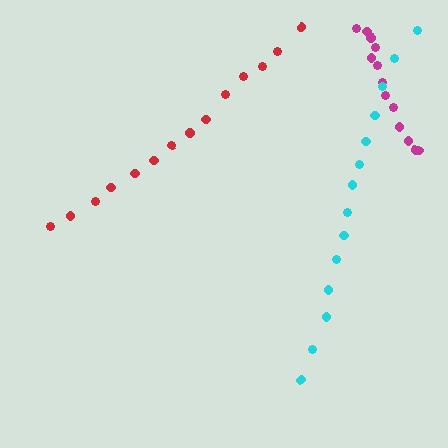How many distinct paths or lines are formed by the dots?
There are 3 distinct paths.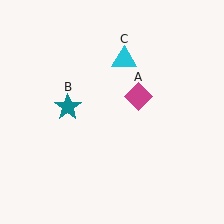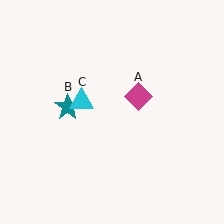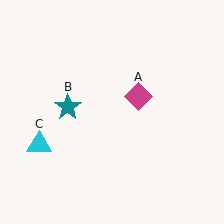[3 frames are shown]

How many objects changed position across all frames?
1 object changed position: cyan triangle (object C).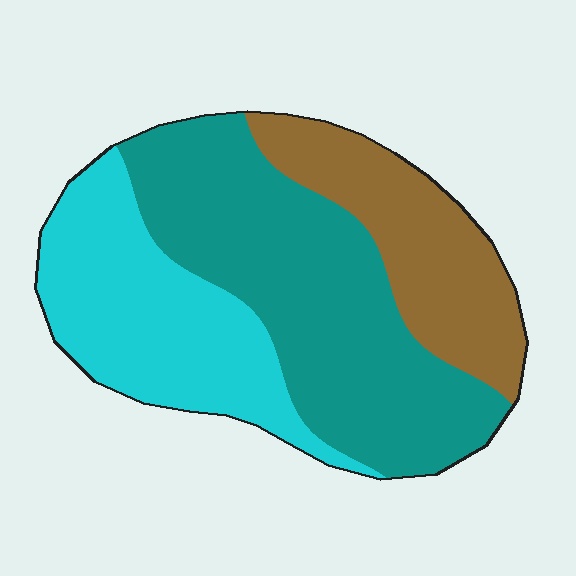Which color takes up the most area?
Teal, at roughly 45%.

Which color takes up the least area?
Brown, at roughly 25%.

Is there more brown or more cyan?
Cyan.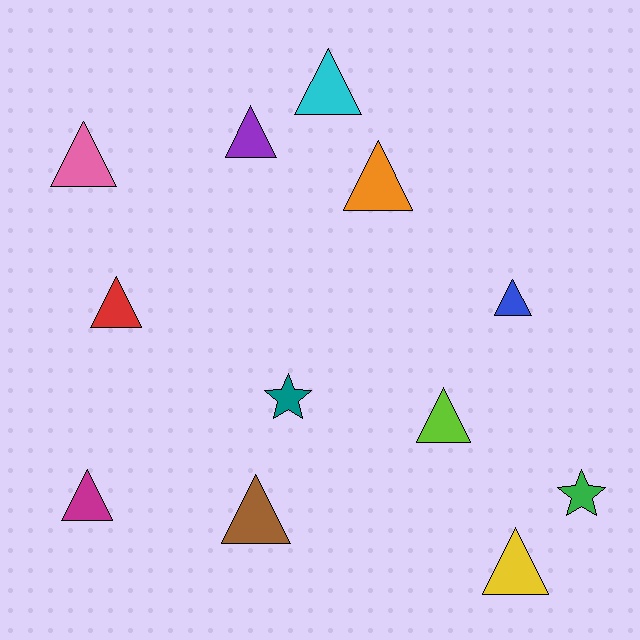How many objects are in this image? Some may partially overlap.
There are 12 objects.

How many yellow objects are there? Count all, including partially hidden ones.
There is 1 yellow object.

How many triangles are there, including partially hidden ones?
There are 10 triangles.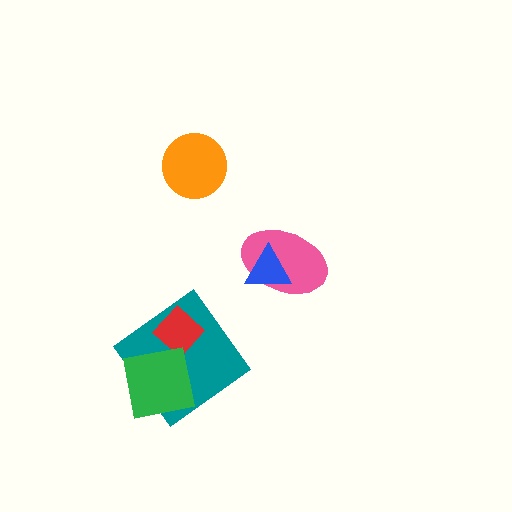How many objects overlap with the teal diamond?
2 objects overlap with the teal diamond.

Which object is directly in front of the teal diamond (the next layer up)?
The red diamond is directly in front of the teal diamond.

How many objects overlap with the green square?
1 object overlaps with the green square.